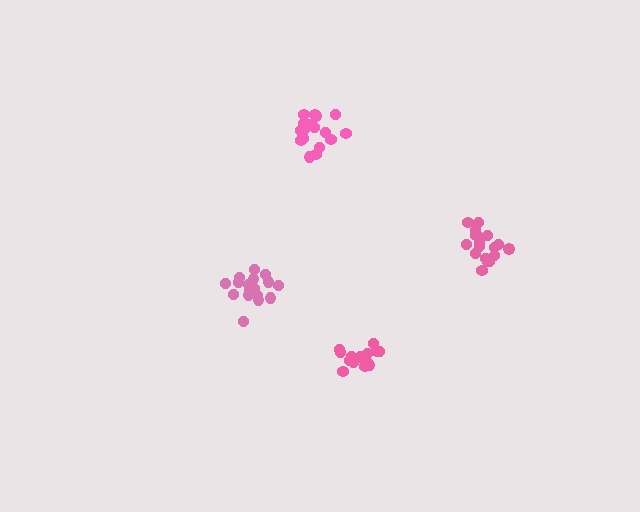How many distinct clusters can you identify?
There are 4 distinct clusters.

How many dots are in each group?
Group 1: 18 dots, Group 2: 17 dots, Group 3: 15 dots, Group 4: 18 dots (68 total).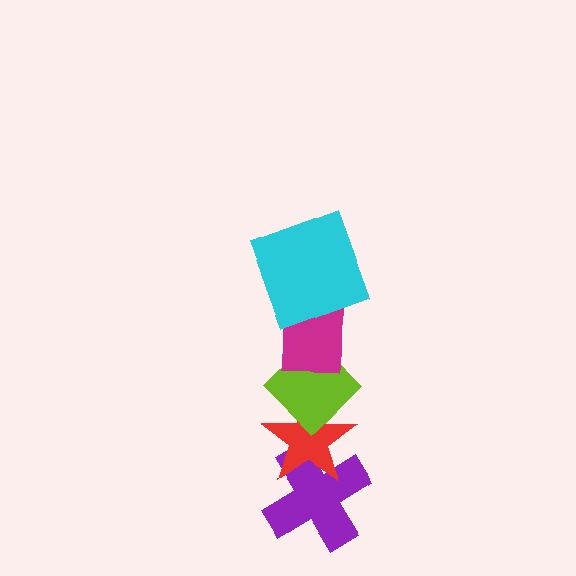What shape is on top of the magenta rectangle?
The cyan square is on top of the magenta rectangle.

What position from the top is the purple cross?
The purple cross is 5th from the top.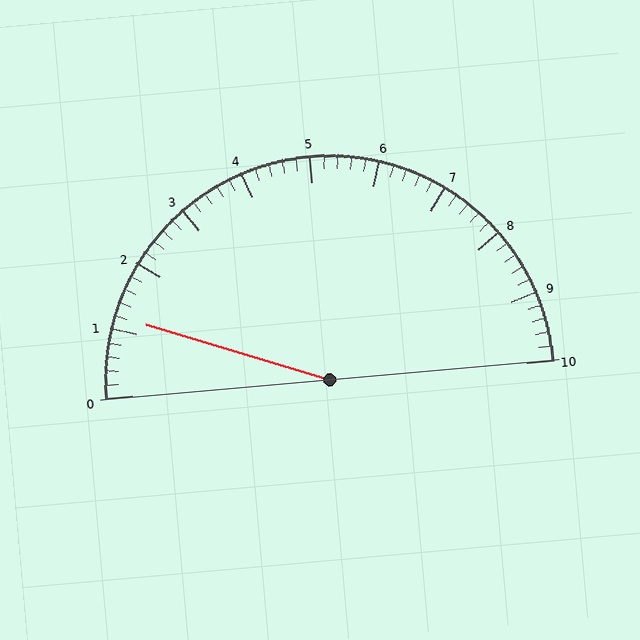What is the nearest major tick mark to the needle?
The nearest major tick mark is 1.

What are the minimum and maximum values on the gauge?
The gauge ranges from 0 to 10.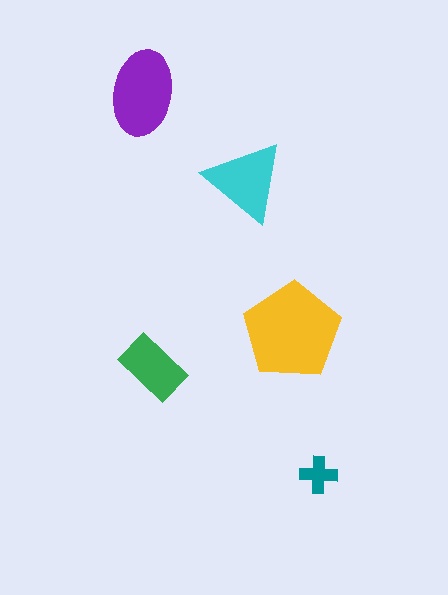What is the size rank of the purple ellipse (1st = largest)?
2nd.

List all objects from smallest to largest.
The teal cross, the green rectangle, the cyan triangle, the purple ellipse, the yellow pentagon.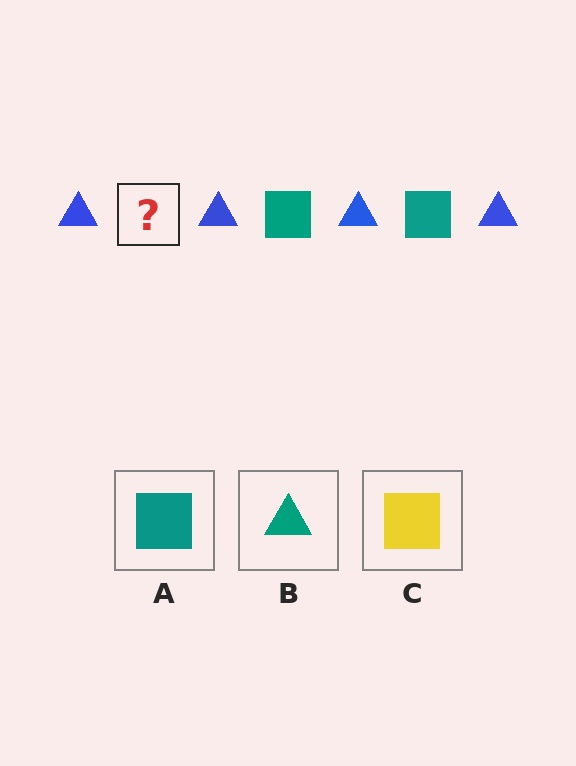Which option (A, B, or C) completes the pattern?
A.